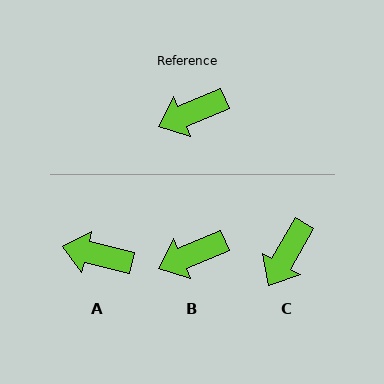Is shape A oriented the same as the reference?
No, it is off by about 36 degrees.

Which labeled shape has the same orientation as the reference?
B.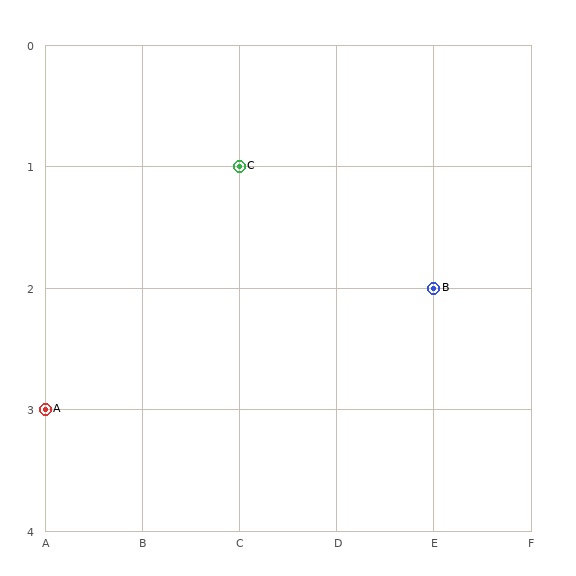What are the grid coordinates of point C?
Point C is at grid coordinates (C, 1).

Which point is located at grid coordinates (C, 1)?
Point C is at (C, 1).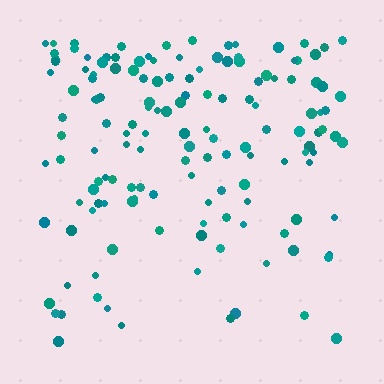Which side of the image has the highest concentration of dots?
The top.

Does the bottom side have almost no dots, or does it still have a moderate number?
Still a moderate number, just noticeably fewer than the top.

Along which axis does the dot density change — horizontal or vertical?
Vertical.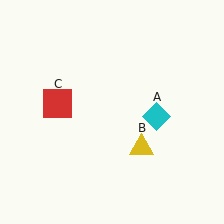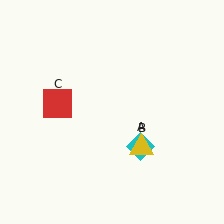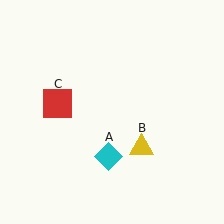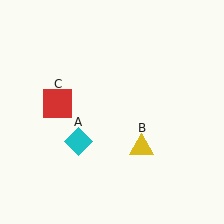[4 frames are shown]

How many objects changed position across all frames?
1 object changed position: cyan diamond (object A).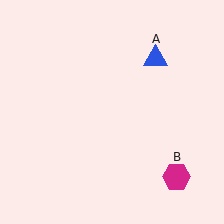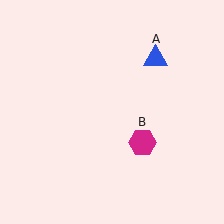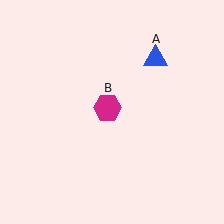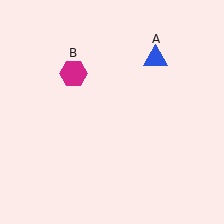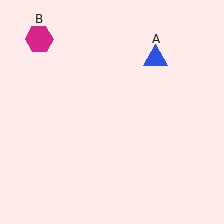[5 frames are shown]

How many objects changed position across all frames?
1 object changed position: magenta hexagon (object B).